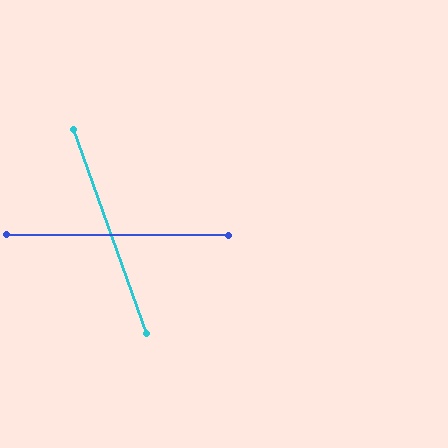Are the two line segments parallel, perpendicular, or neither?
Neither parallel nor perpendicular — they differ by about 70°.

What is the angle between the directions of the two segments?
Approximately 70 degrees.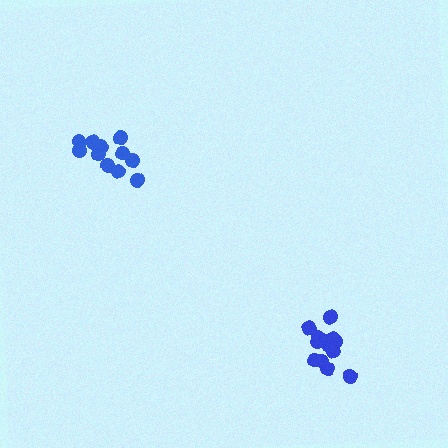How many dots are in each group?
Group 1: 13 dots, Group 2: 11 dots (24 total).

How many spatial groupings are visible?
There are 2 spatial groupings.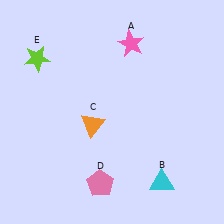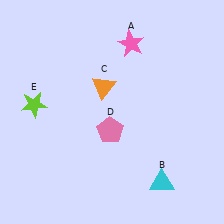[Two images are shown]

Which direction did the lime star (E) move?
The lime star (E) moved down.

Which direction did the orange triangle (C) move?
The orange triangle (C) moved up.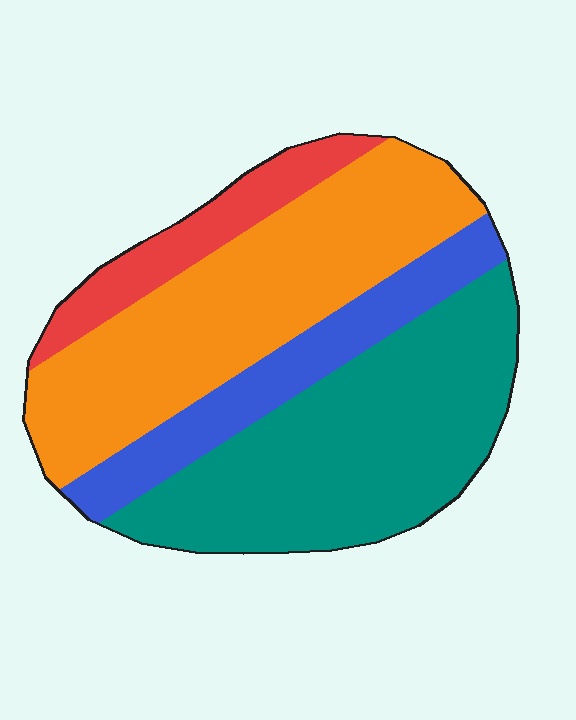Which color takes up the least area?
Red, at roughly 10%.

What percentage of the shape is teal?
Teal takes up between a quarter and a half of the shape.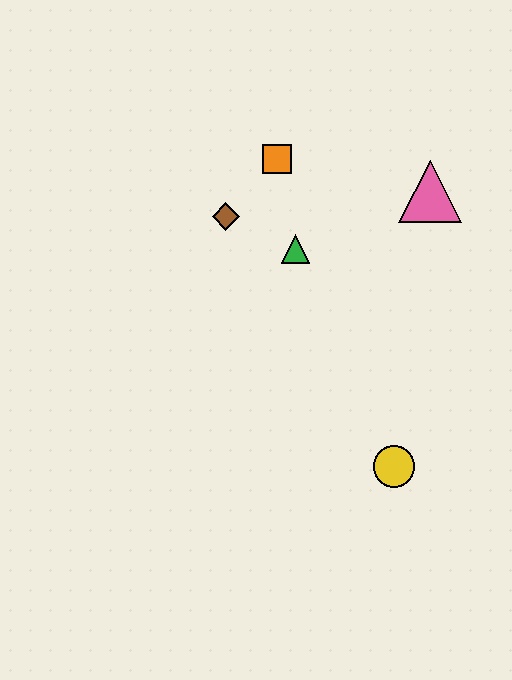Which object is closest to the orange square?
The brown diamond is closest to the orange square.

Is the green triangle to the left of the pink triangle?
Yes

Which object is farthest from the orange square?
The yellow circle is farthest from the orange square.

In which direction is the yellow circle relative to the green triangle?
The yellow circle is below the green triangle.